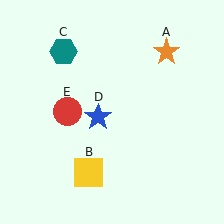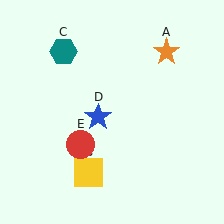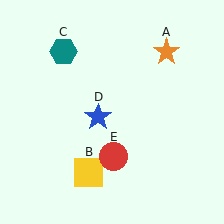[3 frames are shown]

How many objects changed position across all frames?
1 object changed position: red circle (object E).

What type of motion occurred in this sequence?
The red circle (object E) rotated counterclockwise around the center of the scene.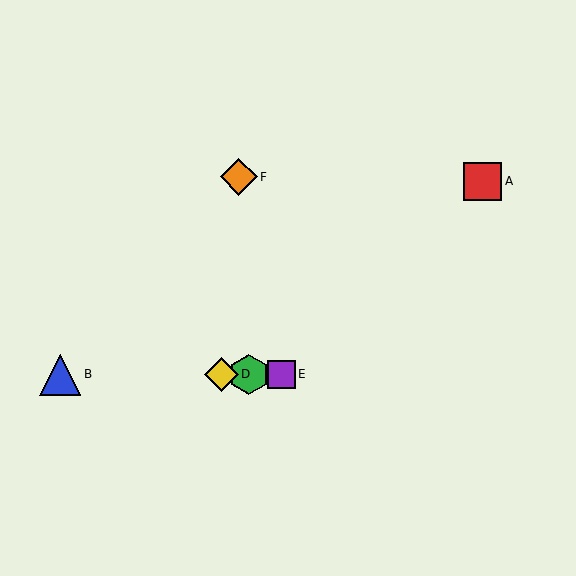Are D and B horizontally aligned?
Yes, both are at y≈375.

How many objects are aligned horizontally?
4 objects (B, C, D, E) are aligned horizontally.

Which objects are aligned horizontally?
Objects B, C, D, E are aligned horizontally.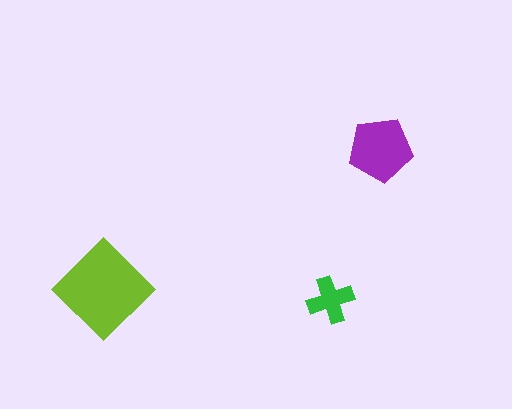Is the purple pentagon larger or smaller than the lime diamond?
Smaller.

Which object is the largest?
The lime diamond.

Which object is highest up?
The purple pentagon is topmost.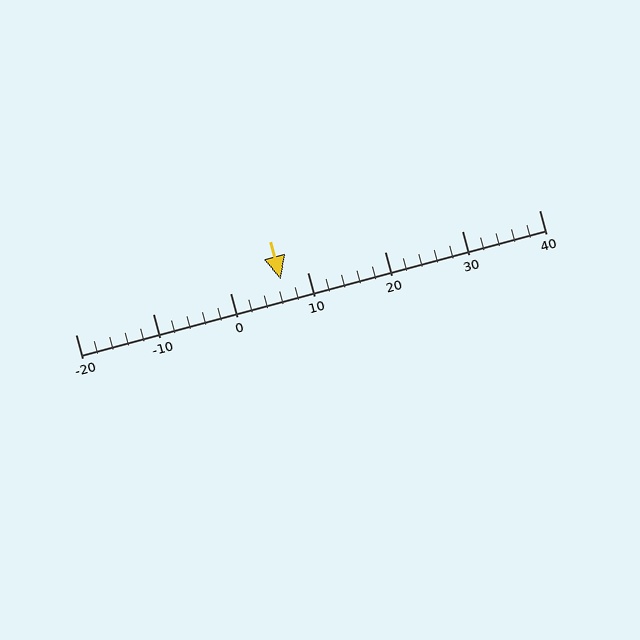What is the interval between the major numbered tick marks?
The major tick marks are spaced 10 units apart.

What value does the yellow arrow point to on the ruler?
The yellow arrow points to approximately 7.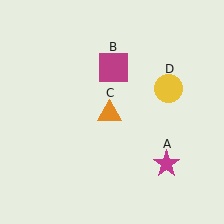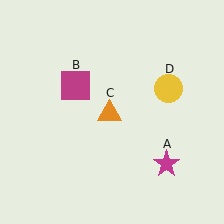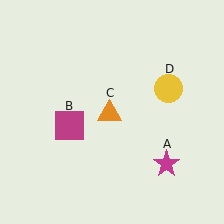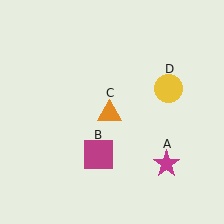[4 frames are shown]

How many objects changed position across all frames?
1 object changed position: magenta square (object B).